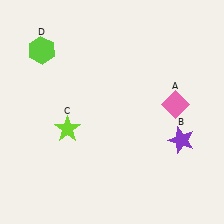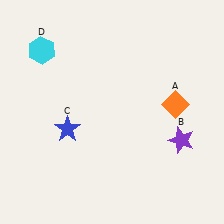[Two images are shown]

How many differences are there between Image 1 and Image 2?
There are 3 differences between the two images.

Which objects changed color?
A changed from pink to orange. C changed from lime to blue. D changed from lime to cyan.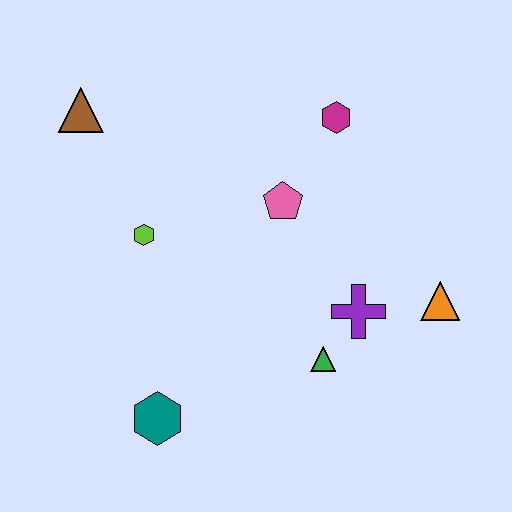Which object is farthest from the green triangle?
The brown triangle is farthest from the green triangle.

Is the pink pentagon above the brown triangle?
No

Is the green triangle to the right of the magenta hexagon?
No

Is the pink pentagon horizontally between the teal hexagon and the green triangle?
Yes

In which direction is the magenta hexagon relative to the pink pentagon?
The magenta hexagon is above the pink pentagon.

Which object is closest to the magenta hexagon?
The pink pentagon is closest to the magenta hexagon.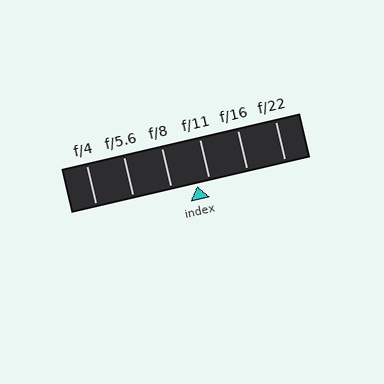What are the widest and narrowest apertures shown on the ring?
The widest aperture shown is f/4 and the narrowest is f/22.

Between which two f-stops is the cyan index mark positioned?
The index mark is between f/8 and f/11.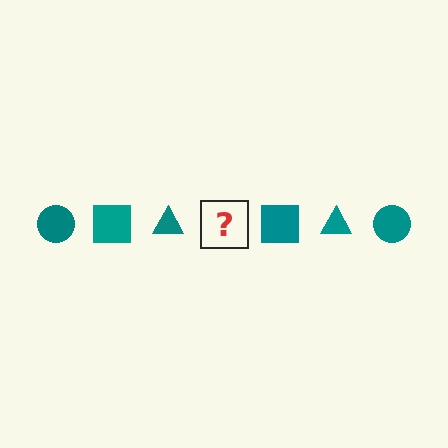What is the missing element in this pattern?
The missing element is a teal circle.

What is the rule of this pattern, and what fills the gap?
The rule is that the pattern cycles through circle, square, triangle shapes in teal. The gap should be filled with a teal circle.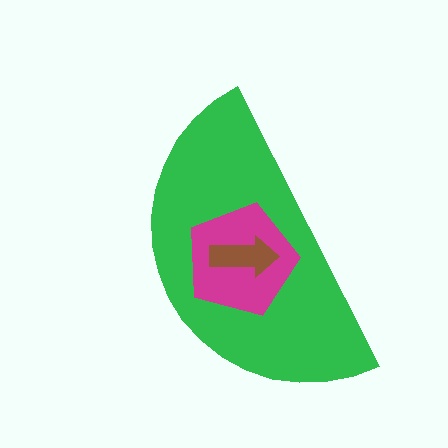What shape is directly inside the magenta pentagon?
The brown arrow.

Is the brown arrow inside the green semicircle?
Yes.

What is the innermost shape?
The brown arrow.